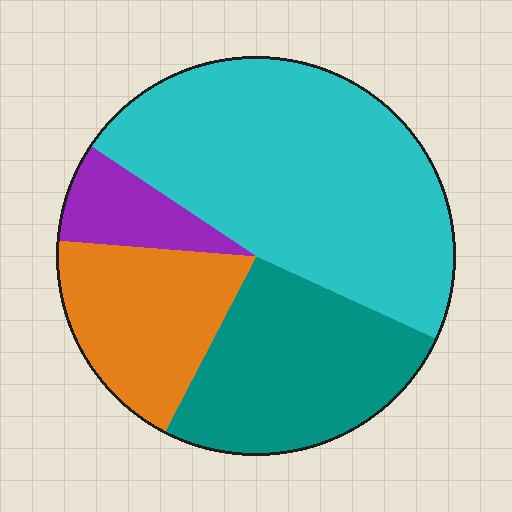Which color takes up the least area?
Purple, at roughly 10%.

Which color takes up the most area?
Cyan, at roughly 50%.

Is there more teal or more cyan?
Cyan.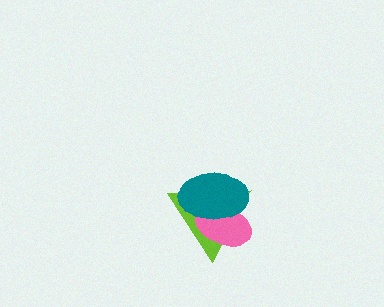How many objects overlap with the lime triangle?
2 objects overlap with the lime triangle.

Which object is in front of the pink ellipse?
The teal ellipse is in front of the pink ellipse.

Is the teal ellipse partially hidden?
No, no other shape covers it.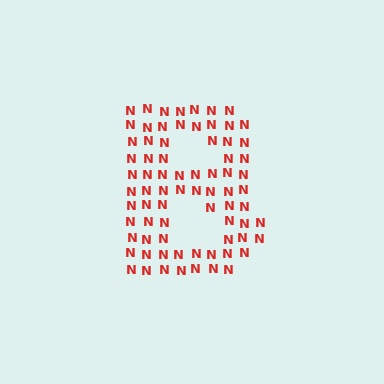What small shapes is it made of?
It is made of small letter N's.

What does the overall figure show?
The overall figure shows the letter B.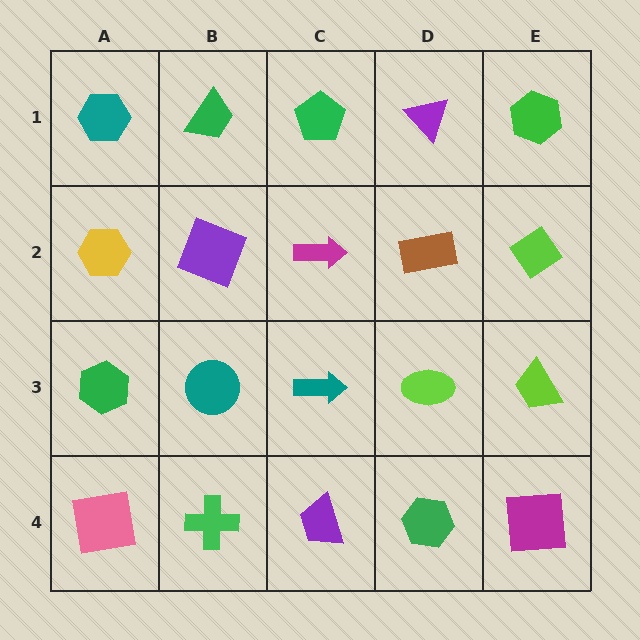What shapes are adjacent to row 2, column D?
A purple triangle (row 1, column D), a lime ellipse (row 3, column D), a magenta arrow (row 2, column C), a lime diamond (row 2, column E).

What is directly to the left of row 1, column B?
A teal hexagon.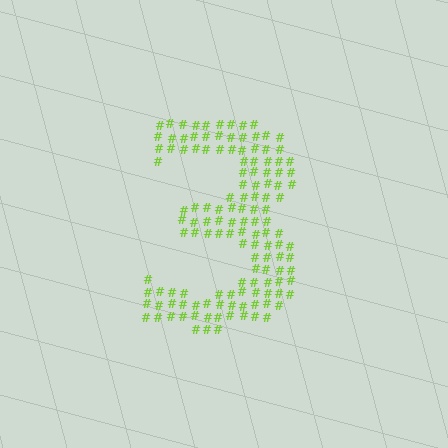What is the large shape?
The large shape is the digit 3.